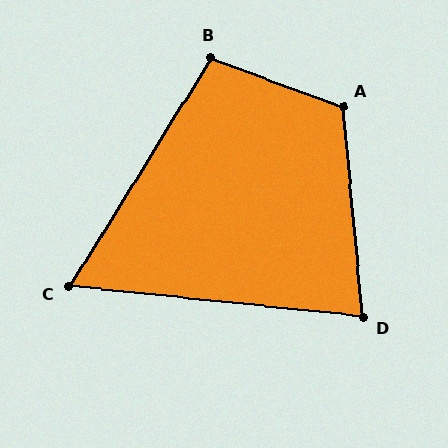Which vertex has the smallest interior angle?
C, at approximately 64 degrees.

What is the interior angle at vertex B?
Approximately 101 degrees (obtuse).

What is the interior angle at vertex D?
Approximately 79 degrees (acute).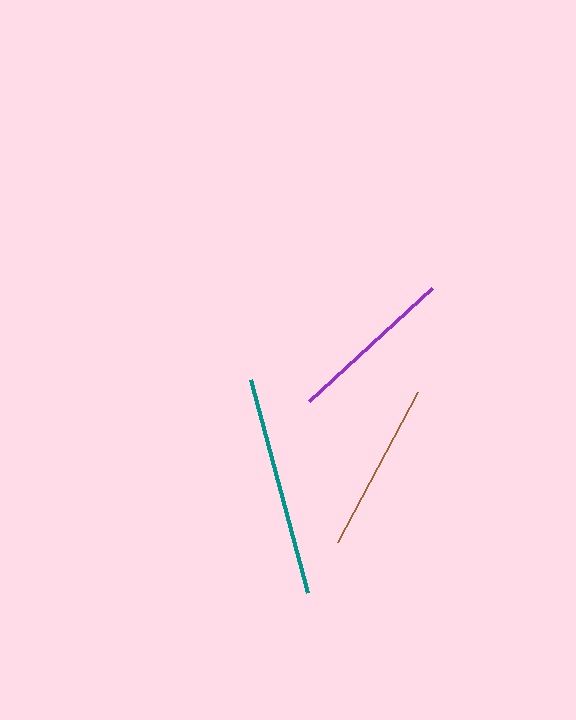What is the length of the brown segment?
The brown segment is approximately 171 pixels long.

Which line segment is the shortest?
The purple line is the shortest at approximately 168 pixels.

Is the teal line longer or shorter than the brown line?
The teal line is longer than the brown line.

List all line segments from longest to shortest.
From longest to shortest: teal, brown, purple.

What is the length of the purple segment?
The purple segment is approximately 168 pixels long.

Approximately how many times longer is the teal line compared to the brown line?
The teal line is approximately 1.3 times the length of the brown line.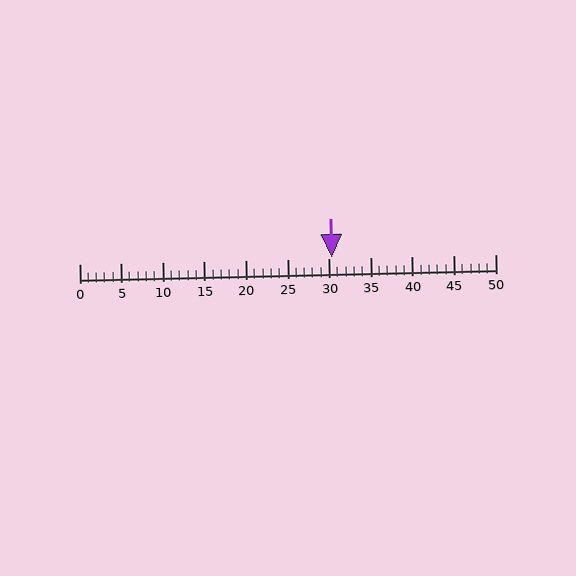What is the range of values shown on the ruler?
The ruler shows values from 0 to 50.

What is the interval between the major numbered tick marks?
The major tick marks are spaced 5 units apart.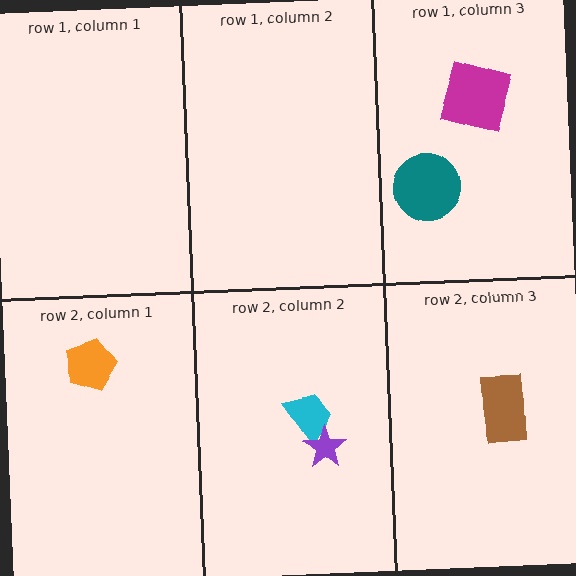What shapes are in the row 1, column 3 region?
The teal circle, the magenta square.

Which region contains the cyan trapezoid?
The row 2, column 2 region.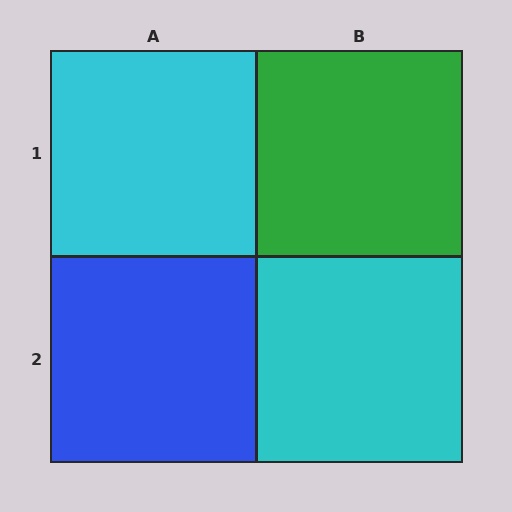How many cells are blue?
1 cell is blue.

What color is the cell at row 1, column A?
Cyan.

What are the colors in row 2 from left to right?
Blue, cyan.